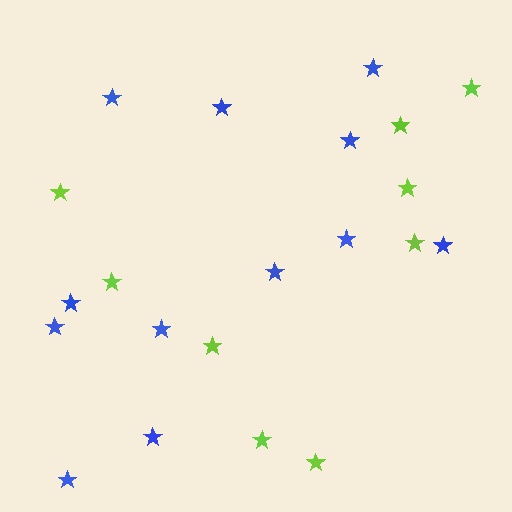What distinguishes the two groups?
There are 2 groups: one group of lime stars (9) and one group of blue stars (12).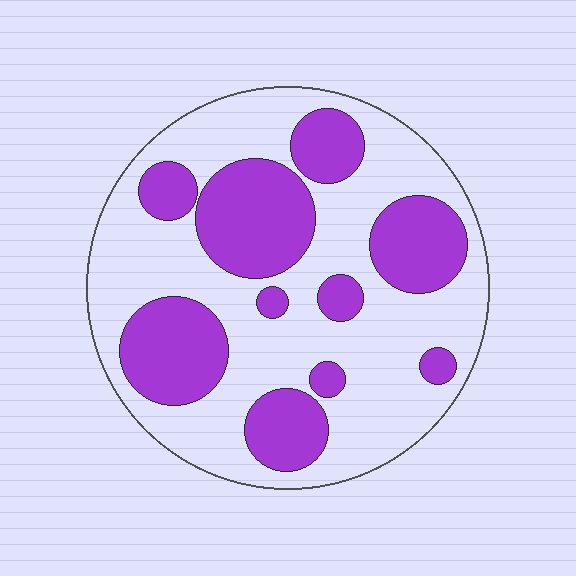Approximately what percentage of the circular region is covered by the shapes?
Approximately 35%.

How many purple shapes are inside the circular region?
10.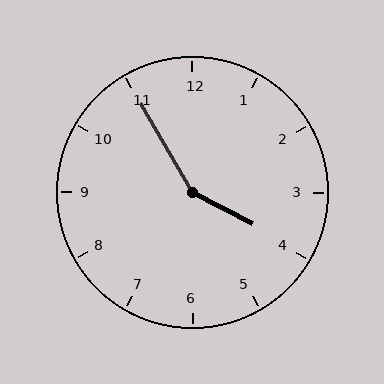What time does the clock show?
3:55.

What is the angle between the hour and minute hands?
Approximately 148 degrees.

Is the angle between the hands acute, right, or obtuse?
It is obtuse.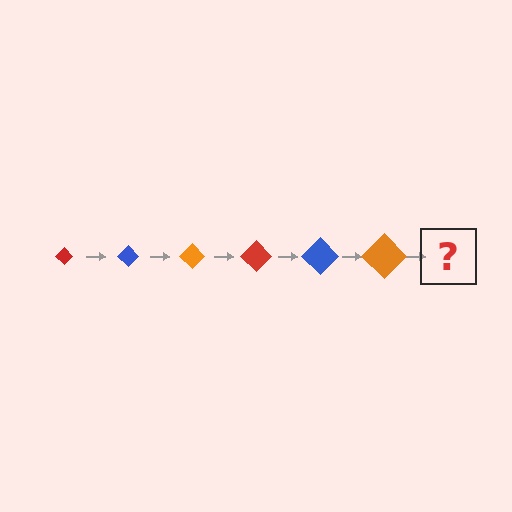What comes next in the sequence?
The next element should be a red diamond, larger than the previous one.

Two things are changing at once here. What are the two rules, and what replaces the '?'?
The two rules are that the diamond grows larger each step and the color cycles through red, blue, and orange. The '?' should be a red diamond, larger than the previous one.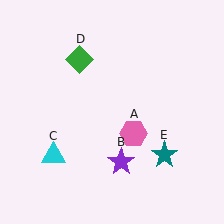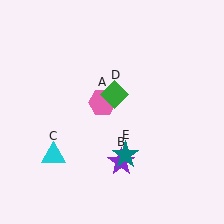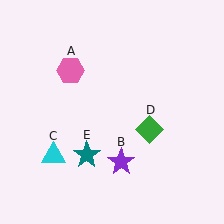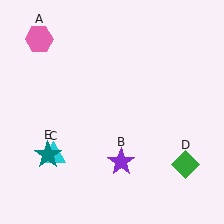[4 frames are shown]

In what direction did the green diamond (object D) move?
The green diamond (object D) moved down and to the right.